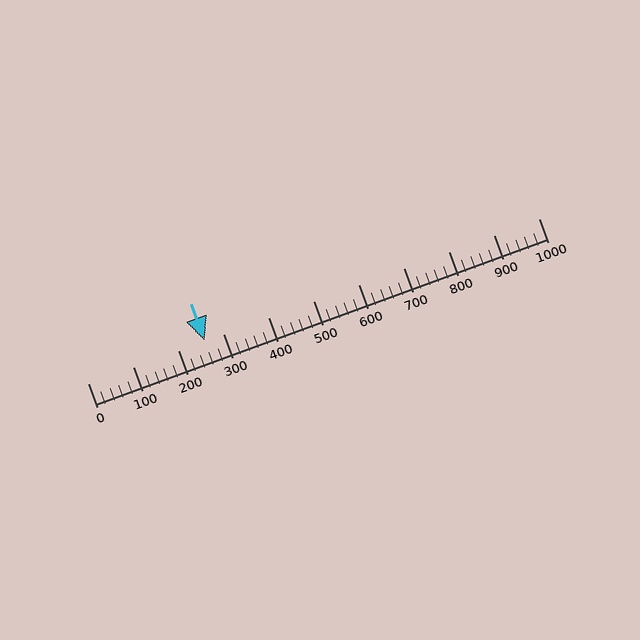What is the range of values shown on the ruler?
The ruler shows values from 0 to 1000.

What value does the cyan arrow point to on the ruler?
The cyan arrow points to approximately 260.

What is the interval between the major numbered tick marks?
The major tick marks are spaced 100 units apart.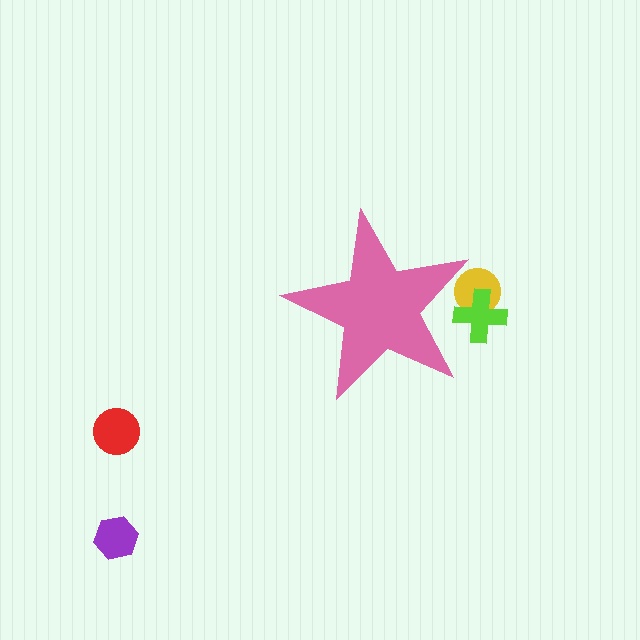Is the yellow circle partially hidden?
Yes, the yellow circle is partially hidden behind the pink star.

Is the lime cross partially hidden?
Yes, the lime cross is partially hidden behind the pink star.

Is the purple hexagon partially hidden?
No, the purple hexagon is fully visible.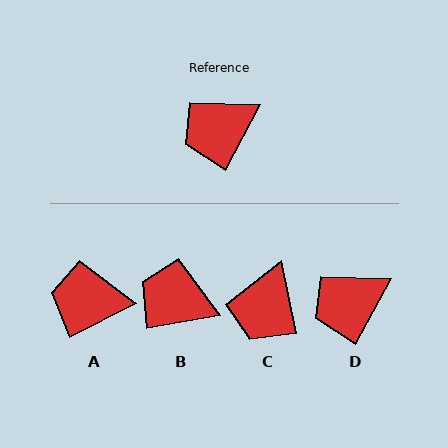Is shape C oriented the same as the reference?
No, it is off by about 41 degrees.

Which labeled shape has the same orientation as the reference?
D.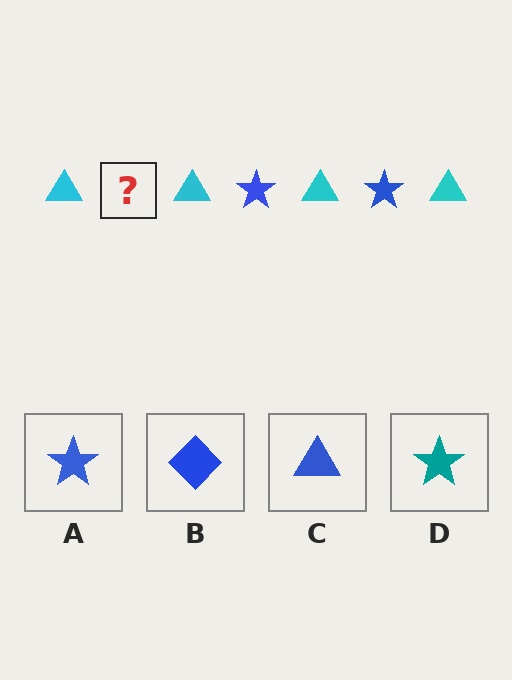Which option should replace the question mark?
Option A.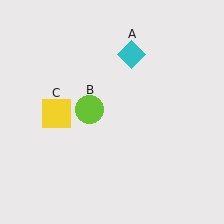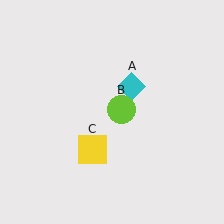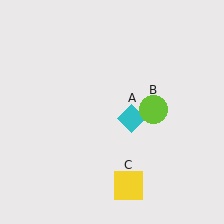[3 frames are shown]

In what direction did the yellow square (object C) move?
The yellow square (object C) moved down and to the right.